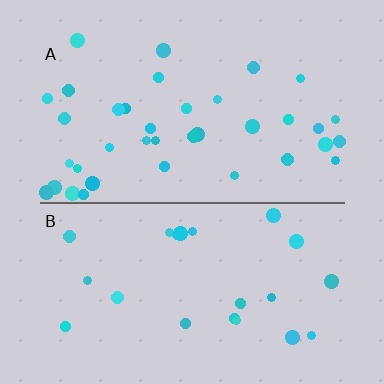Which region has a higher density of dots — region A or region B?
A (the top).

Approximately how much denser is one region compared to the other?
Approximately 1.7× — region A over region B.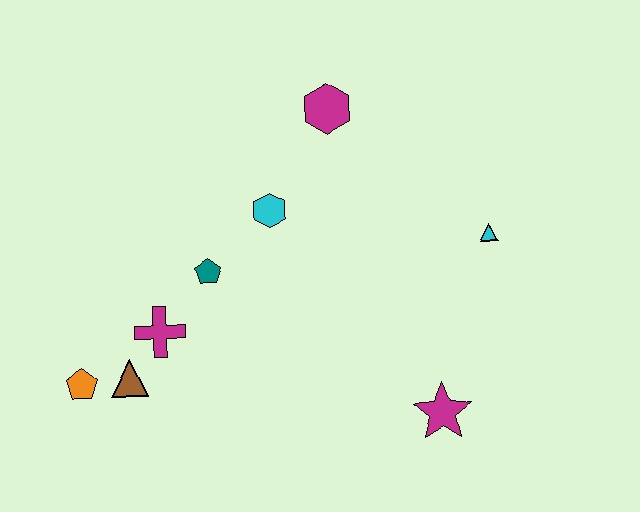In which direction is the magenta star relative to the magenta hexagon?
The magenta star is below the magenta hexagon.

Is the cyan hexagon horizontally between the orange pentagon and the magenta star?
Yes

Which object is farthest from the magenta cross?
The cyan triangle is farthest from the magenta cross.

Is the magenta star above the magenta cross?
No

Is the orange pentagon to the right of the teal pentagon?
No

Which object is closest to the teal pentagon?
The magenta cross is closest to the teal pentagon.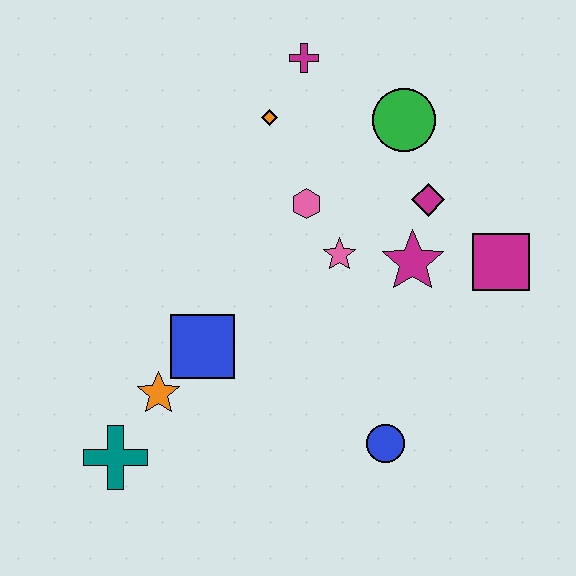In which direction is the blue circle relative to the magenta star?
The blue circle is below the magenta star.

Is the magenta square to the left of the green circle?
No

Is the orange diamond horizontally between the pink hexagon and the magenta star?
No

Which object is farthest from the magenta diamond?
The teal cross is farthest from the magenta diamond.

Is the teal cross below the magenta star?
Yes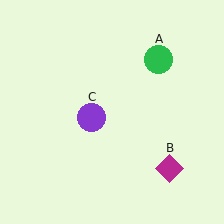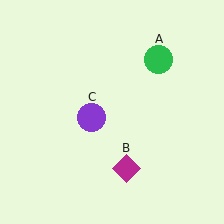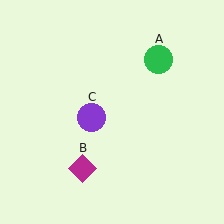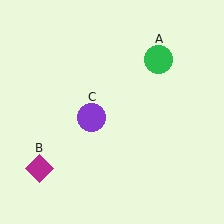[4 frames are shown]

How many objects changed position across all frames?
1 object changed position: magenta diamond (object B).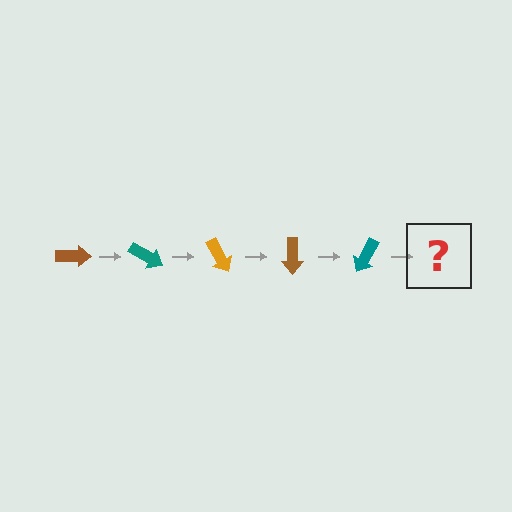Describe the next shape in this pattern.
It should be an orange arrow, rotated 150 degrees from the start.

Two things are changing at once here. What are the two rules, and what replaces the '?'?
The two rules are that it rotates 30 degrees each step and the color cycles through brown, teal, and orange. The '?' should be an orange arrow, rotated 150 degrees from the start.